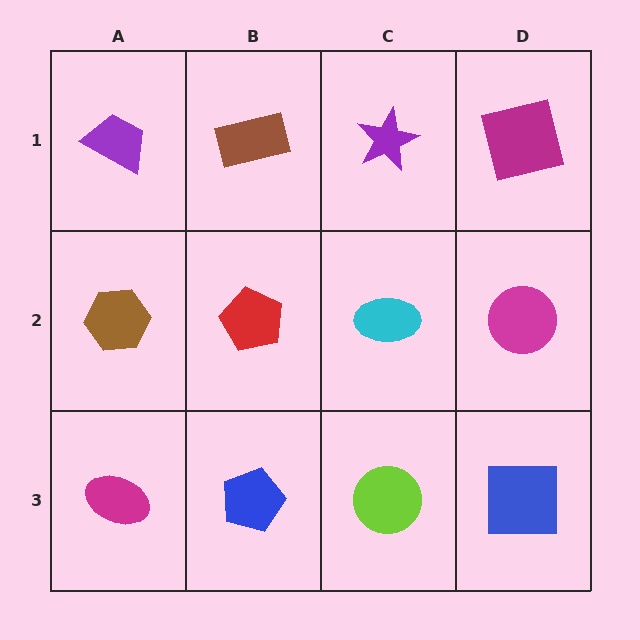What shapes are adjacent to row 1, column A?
A brown hexagon (row 2, column A), a brown rectangle (row 1, column B).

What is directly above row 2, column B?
A brown rectangle.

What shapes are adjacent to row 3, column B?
A red pentagon (row 2, column B), a magenta ellipse (row 3, column A), a lime circle (row 3, column C).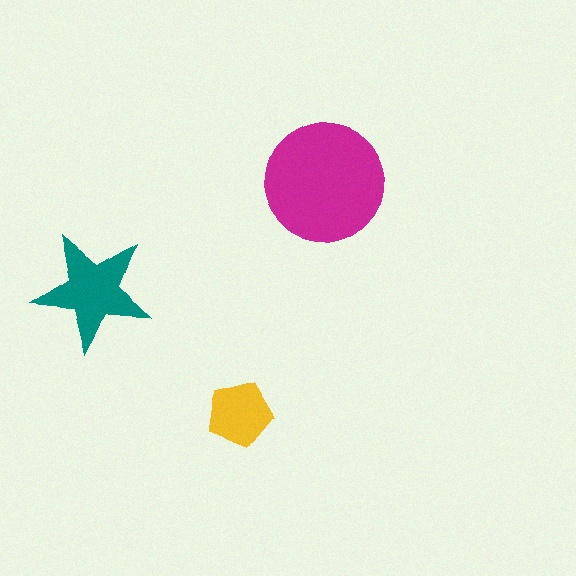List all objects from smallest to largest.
The yellow pentagon, the teal star, the magenta circle.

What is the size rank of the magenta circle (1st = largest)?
1st.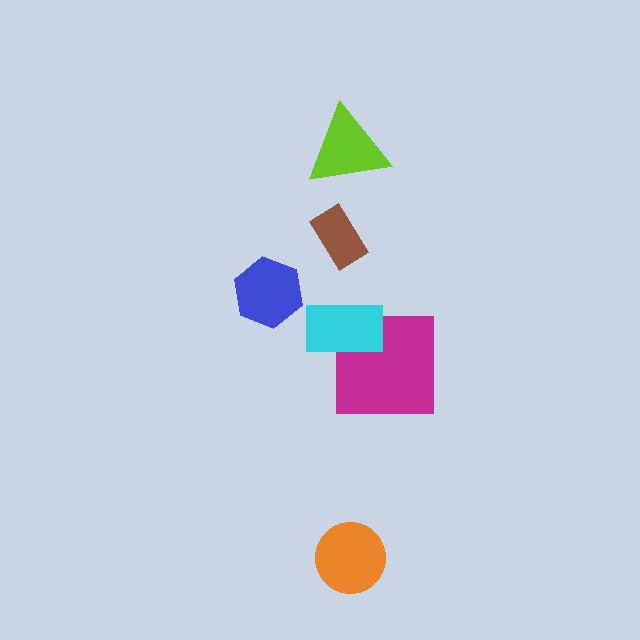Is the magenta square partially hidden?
Yes, it is partially covered by another shape.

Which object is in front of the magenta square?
The cyan rectangle is in front of the magenta square.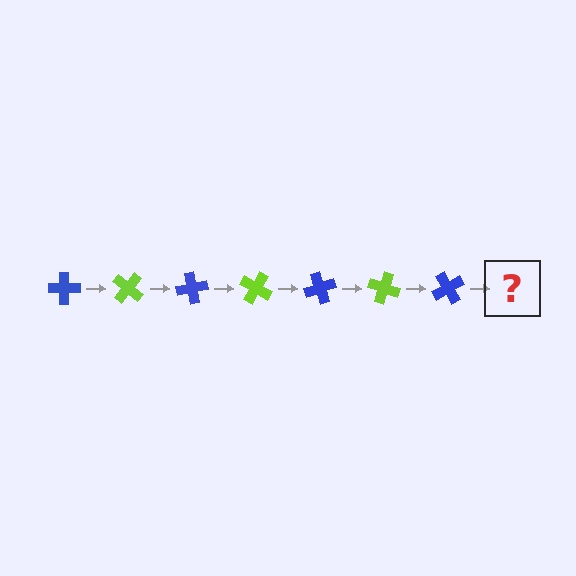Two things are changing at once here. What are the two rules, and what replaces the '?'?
The two rules are that it rotates 40 degrees each step and the color cycles through blue and lime. The '?' should be a lime cross, rotated 280 degrees from the start.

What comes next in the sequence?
The next element should be a lime cross, rotated 280 degrees from the start.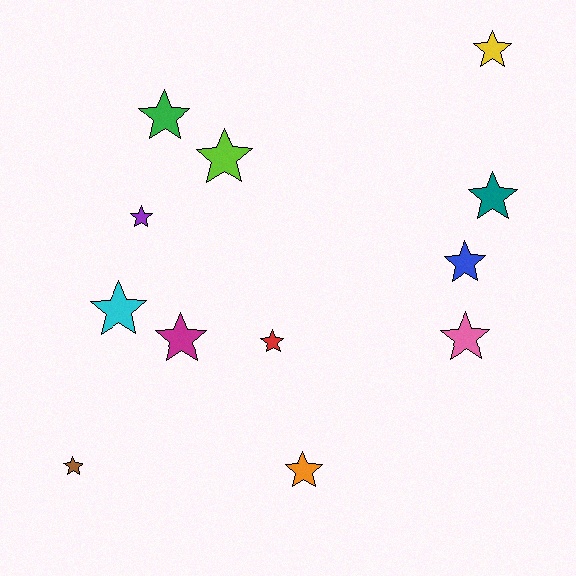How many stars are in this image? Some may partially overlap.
There are 12 stars.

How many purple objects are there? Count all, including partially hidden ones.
There is 1 purple object.